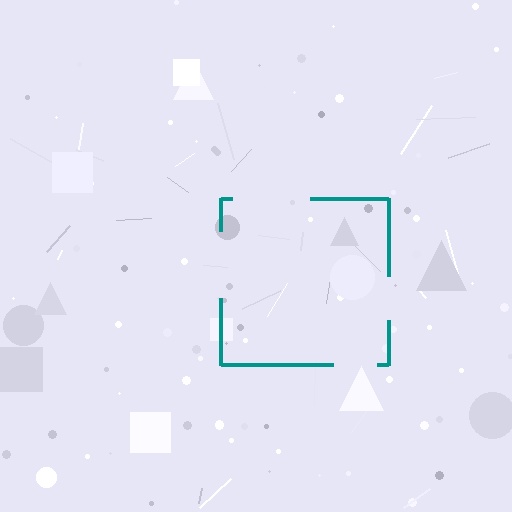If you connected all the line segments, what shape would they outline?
They would outline a square.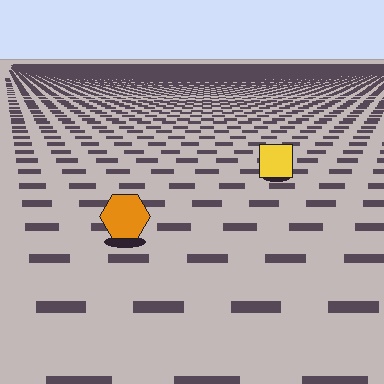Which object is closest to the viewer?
The orange hexagon is closest. The texture marks near it are larger and more spread out.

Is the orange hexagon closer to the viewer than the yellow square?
Yes. The orange hexagon is closer — you can tell from the texture gradient: the ground texture is coarser near it.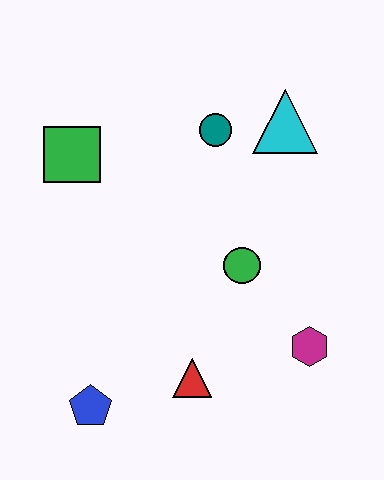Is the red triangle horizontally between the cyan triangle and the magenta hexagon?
No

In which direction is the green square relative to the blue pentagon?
The green square is above the blue pentagon.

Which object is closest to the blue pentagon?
The red triangle is closest to the blue pentagon.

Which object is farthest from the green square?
The magenta hexagon is farthest from the green square.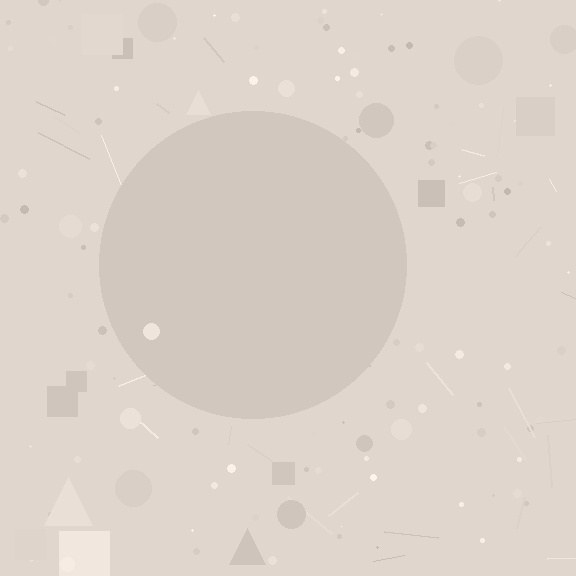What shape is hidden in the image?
A circle is hidden in the image.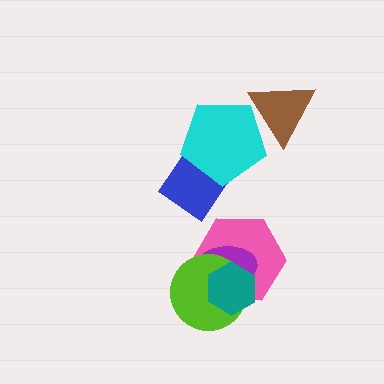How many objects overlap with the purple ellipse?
3 objects overlap with the purple ellipse.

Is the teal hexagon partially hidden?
No, no other shape covers it.